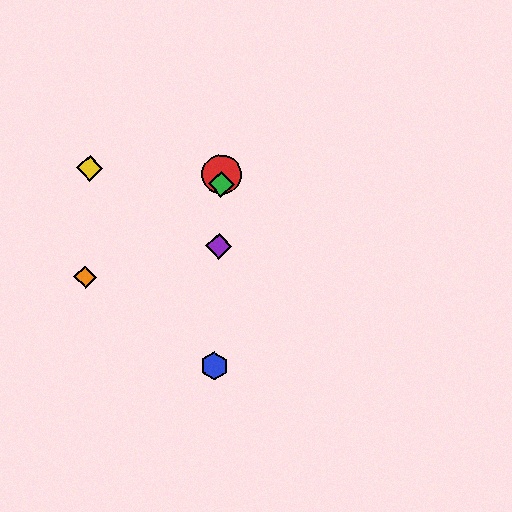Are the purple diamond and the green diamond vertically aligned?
Yes, both are at x≈219.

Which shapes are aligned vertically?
The red circle, the blue hexagon, the green diamond, the purple diamond are aligned vertically.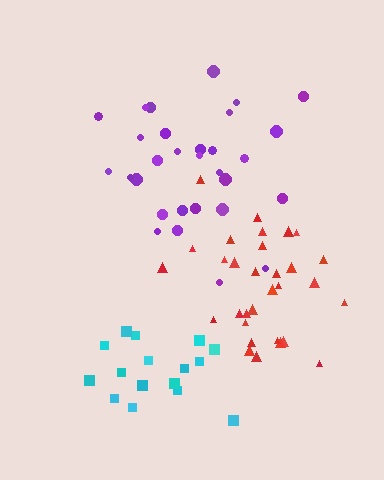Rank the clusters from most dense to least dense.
red, cyan, purple.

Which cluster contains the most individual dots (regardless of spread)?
Red (31).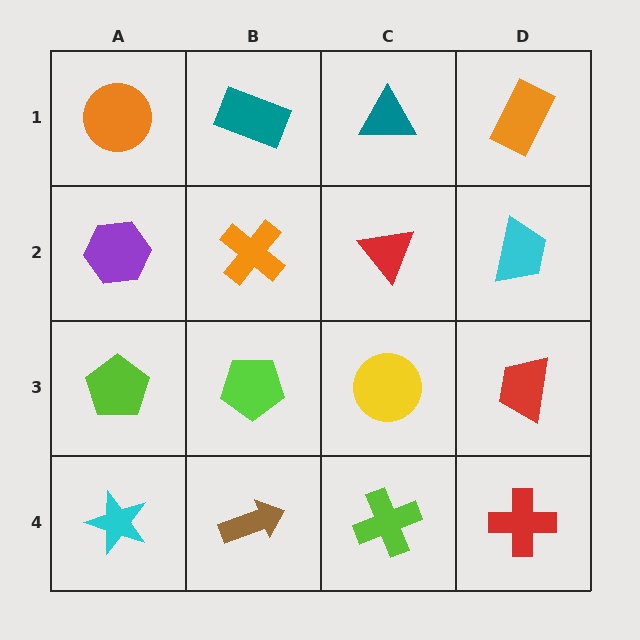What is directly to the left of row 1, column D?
A teal triangle.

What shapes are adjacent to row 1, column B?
An orange cross (row 2, column B), an orange circle (row 1, column A), a teal triangle (row 1, column C).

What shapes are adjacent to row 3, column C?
A red triangle (row 2, column C), a lime cross (row 4, column C), a lime pentagon (row 3, column B), a red trapezoid (row 3, column D).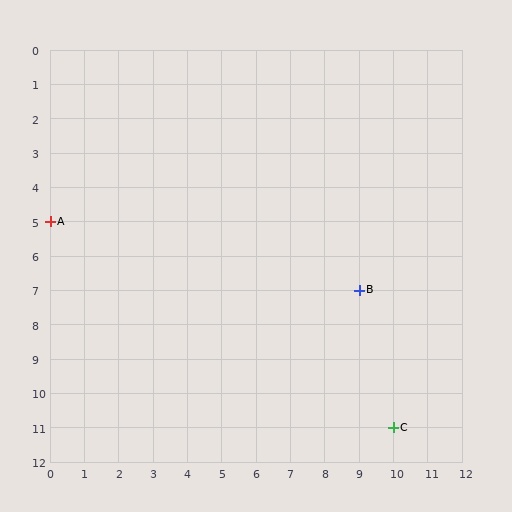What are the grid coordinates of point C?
Point C is at grid coordinates (10, 11).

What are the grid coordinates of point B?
Point B is at grid coordinates (9, 7).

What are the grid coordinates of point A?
Point A is at grid coordinates (0, 5).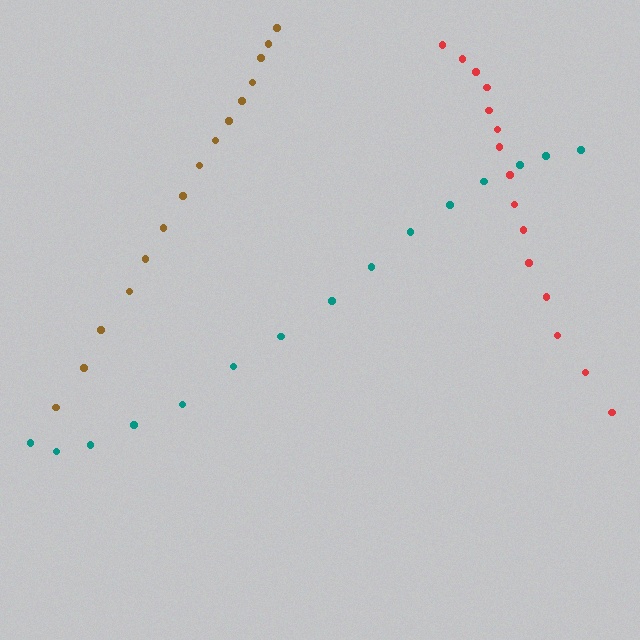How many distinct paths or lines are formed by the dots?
There are 3 distinct paths.